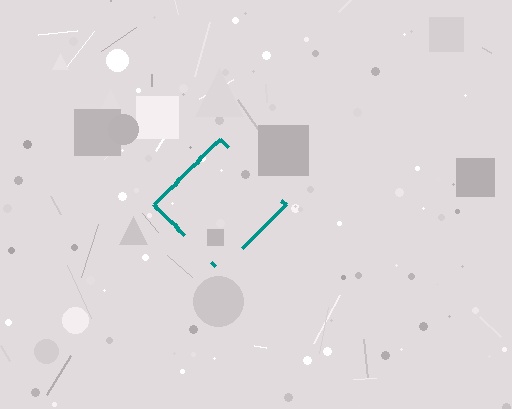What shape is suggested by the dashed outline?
The dashed outline suggests a diamond.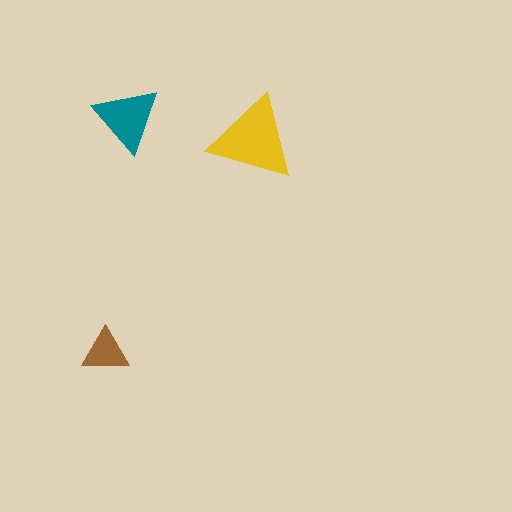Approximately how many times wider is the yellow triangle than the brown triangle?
About 2 times wider.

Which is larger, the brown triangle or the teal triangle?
The teal one.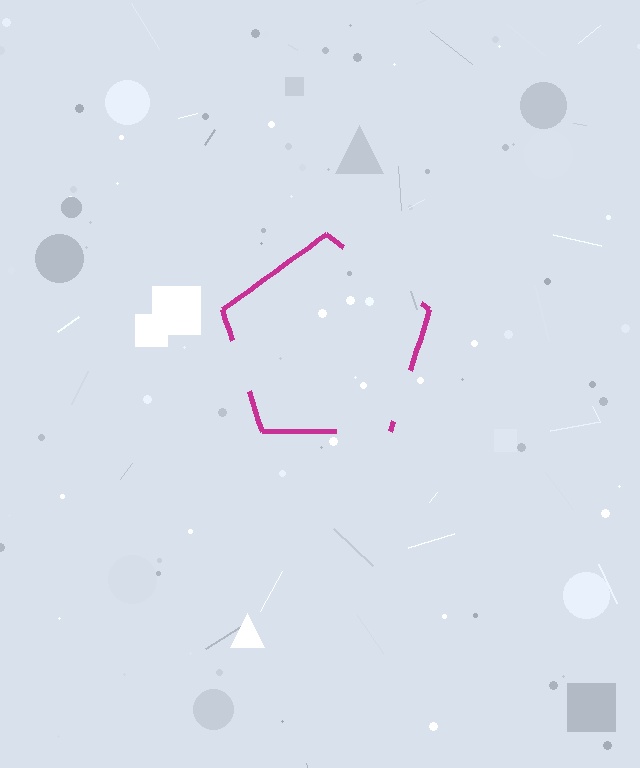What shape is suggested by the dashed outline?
The dashed outline suggests a pentagon.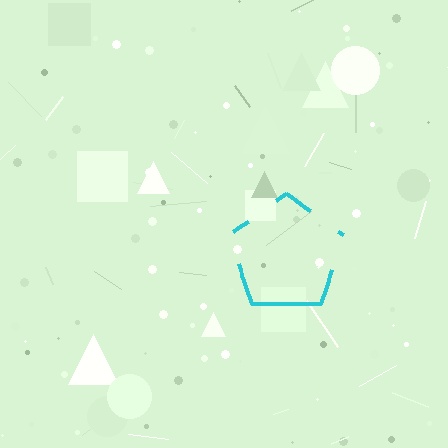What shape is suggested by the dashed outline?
The dashed outline suggests a pentagon.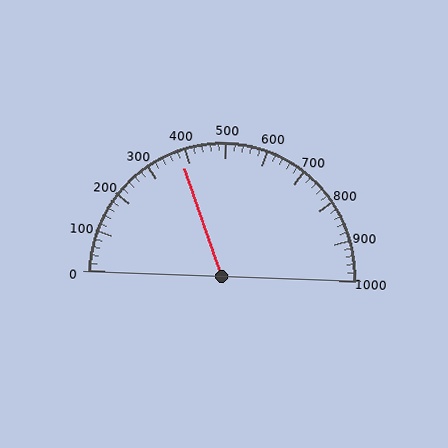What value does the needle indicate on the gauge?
The needle indicates approximately 380.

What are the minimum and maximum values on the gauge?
The gauge ranges from 0 to 1000.